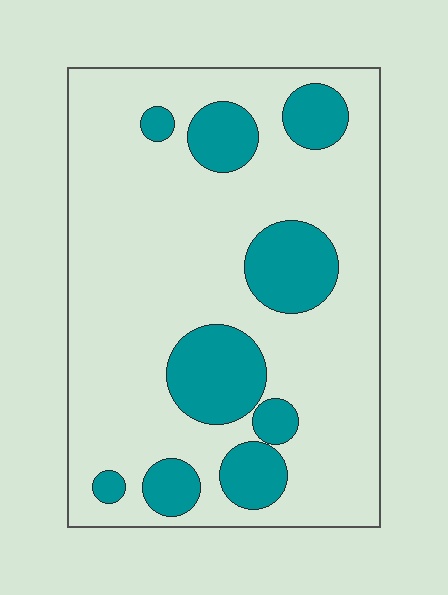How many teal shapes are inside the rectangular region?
9.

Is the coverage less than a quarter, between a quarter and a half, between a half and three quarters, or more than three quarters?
Less than a quarter.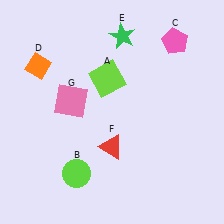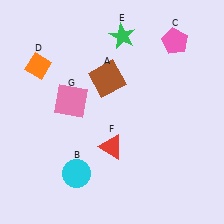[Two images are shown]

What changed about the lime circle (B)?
In Image 1, B is lime. In Image 2, it changed to cyan.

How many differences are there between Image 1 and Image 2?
There are 2 differences between the two images.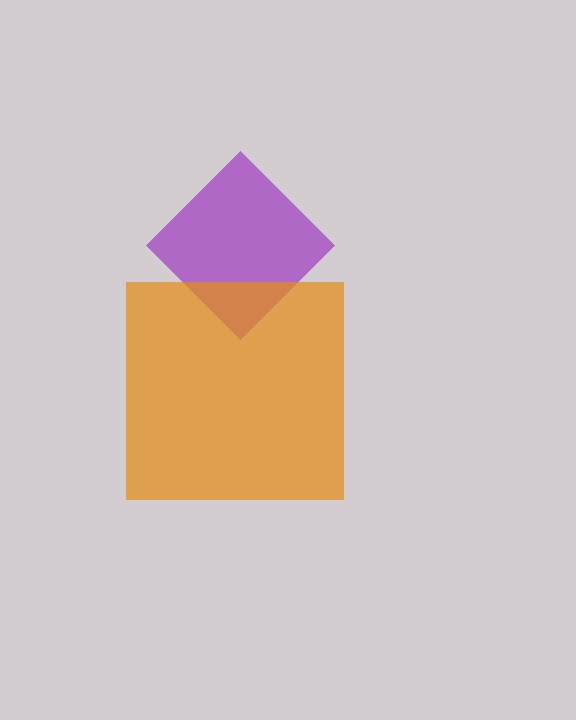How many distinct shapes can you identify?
There are 2 distinct shapes: a purple diamond, an orange square.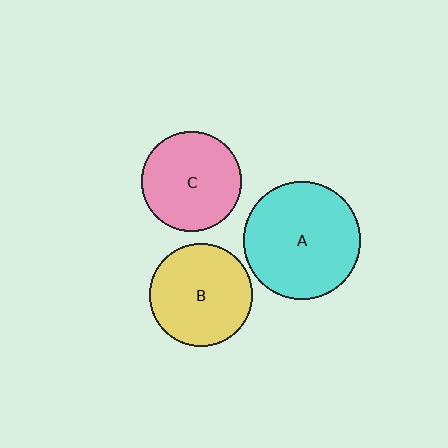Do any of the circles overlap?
No, none of the circles overlap.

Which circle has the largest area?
Circle A (cyan).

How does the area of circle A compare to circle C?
Approximately 1.4 times.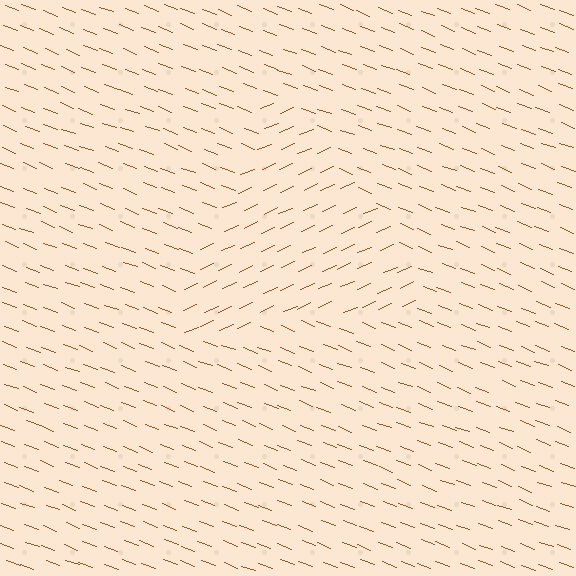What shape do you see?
I see a triangle.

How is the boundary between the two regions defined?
The boundary is defined purely by a change in line orientation (approximately 45 degrees difference). All lines are the same color and thickness.